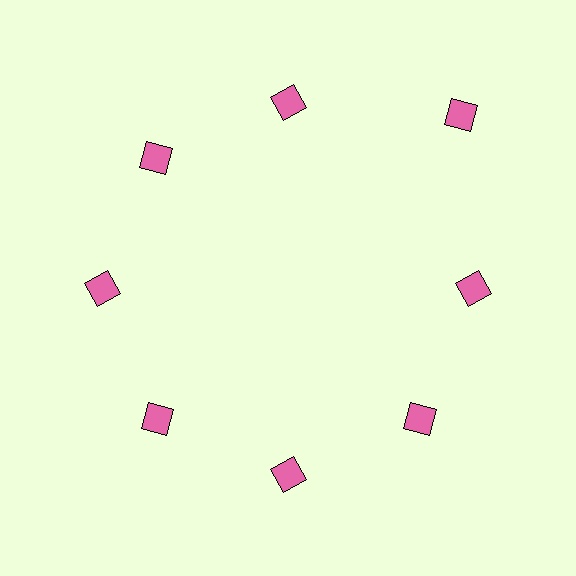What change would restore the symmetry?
The symmetry would be restored by moving it inward, back onto the ring so that all 8 diamonds sit at equal angles and equal distance from the center.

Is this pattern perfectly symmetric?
No. The 8 pink diamonds are arranged in a ring, but one element near the 2 o'clock position is pushed outward from the center, breaking the 8-fold rotational symmetry.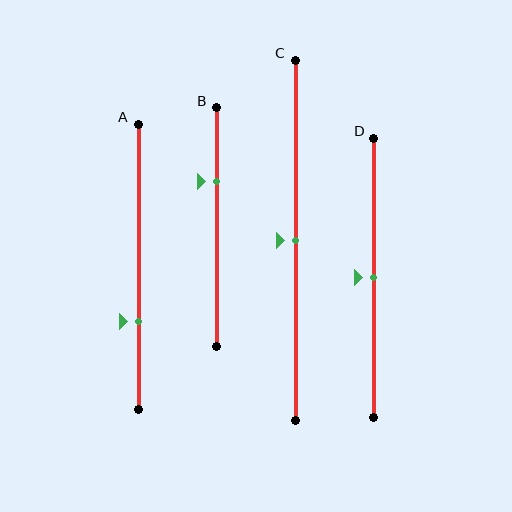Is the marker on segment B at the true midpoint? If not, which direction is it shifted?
No, the marker on segment B is shifted upward by about 19% of the segment length.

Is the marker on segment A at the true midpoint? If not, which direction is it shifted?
No, the marker on segment A is shifted downward by about 19% of the segment length.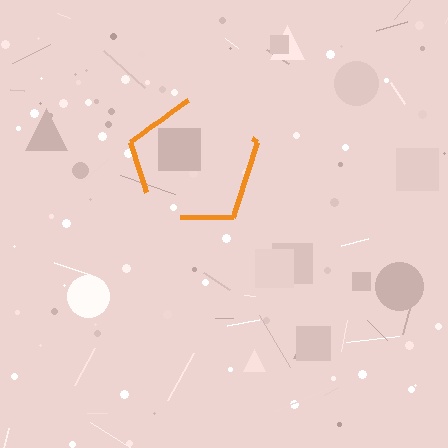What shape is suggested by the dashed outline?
The dashed outline suggests a pentagon.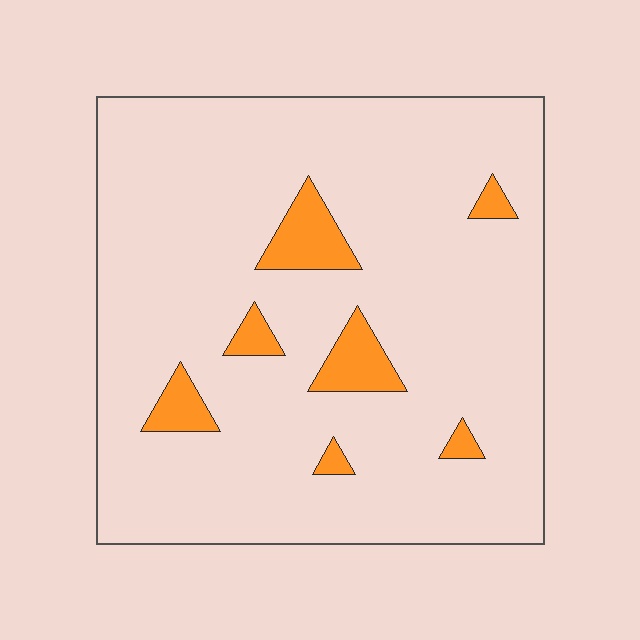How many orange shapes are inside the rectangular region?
7.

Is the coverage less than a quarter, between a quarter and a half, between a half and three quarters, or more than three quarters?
Less than a quarter.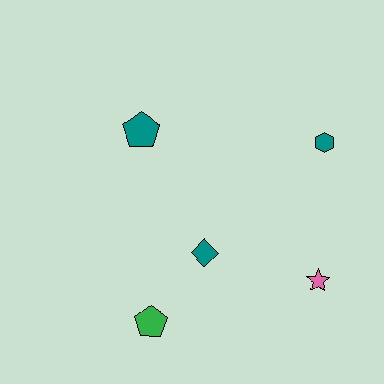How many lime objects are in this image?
There are no lime objects.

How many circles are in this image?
There are no circles.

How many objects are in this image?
There are 5 objects.